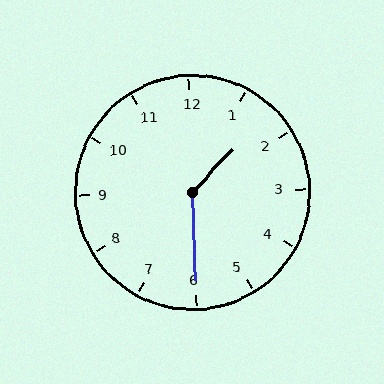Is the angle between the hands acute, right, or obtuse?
It is obtuse.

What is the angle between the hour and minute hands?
Approximately 135 degrees.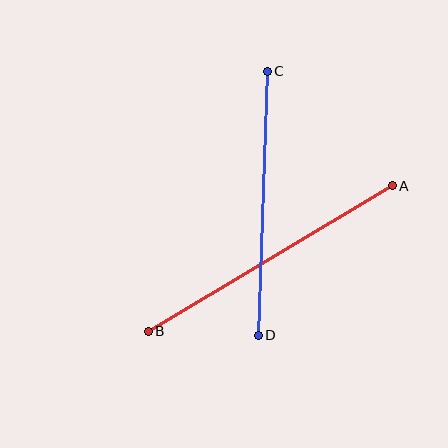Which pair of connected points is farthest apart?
Points A and B are farthest apart.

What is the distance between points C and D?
The distance is approximately 264 pixels.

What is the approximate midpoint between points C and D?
The midpoint is at approximately (263, 203) pixels.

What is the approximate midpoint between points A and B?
The midpoint is at approximately (270, 258) pixels.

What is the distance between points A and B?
The distance is approximately 284 pixels.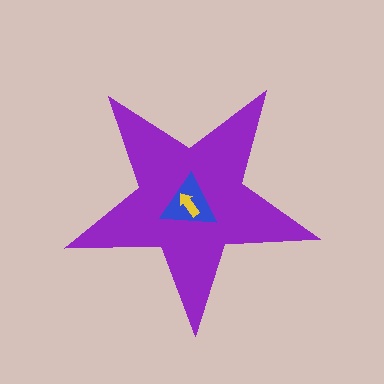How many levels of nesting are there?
3.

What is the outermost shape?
The purple star.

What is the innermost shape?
The yellow arrow.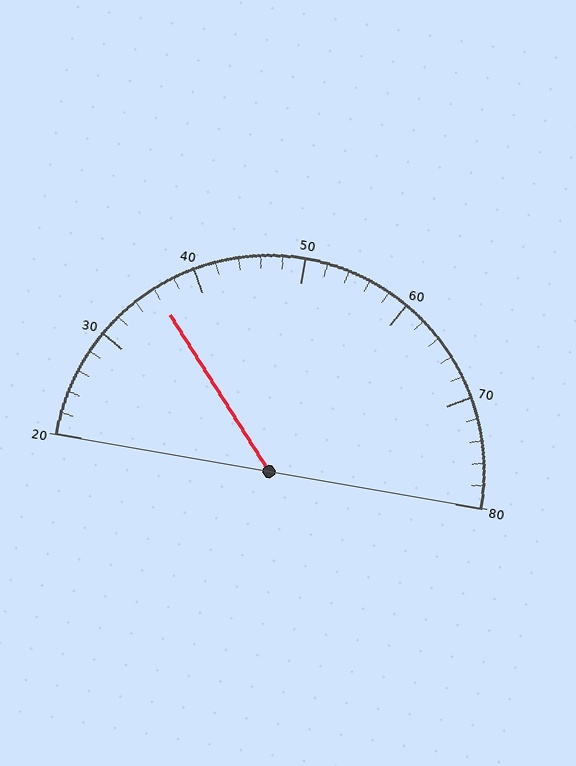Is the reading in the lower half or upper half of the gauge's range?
The reading is in the lower half of the range (20 to 80).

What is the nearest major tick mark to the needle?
The nearest major tick mark is 40.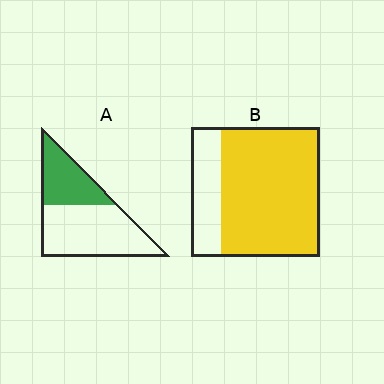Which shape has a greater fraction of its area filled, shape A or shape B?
Shape B.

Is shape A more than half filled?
No.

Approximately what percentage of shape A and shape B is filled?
A is approximately 35% and B is approximately 75%.